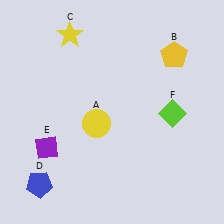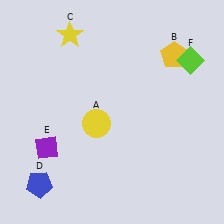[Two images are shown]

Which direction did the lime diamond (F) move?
The lime diamond (F) moved up.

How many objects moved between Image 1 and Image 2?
1 object moved between the two images.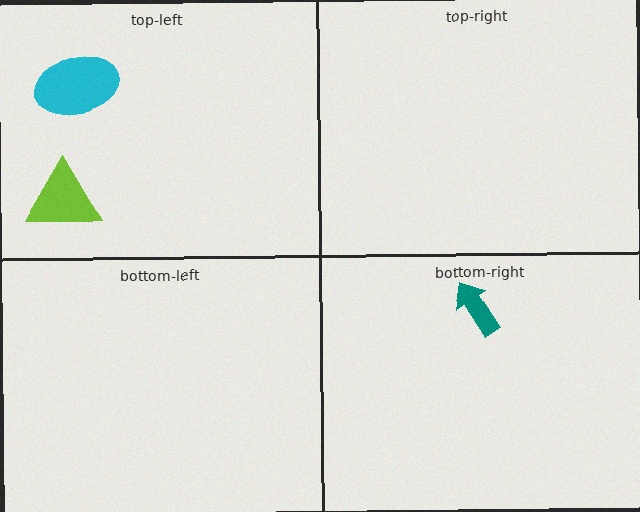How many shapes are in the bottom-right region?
1.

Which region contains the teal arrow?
The bottom-right region.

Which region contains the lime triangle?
The top-left region.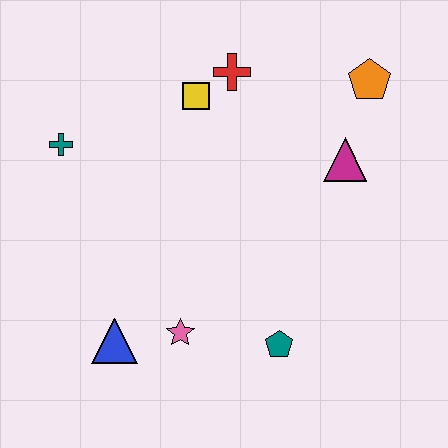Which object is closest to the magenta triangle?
The orange pentagon is closest to the magenta triangle.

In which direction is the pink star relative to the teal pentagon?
The pink star is to the left of the teal pentagon.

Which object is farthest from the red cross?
The blue triangle is farthest from the red cross.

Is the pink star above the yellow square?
No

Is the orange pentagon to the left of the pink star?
No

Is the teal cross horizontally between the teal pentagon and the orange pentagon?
No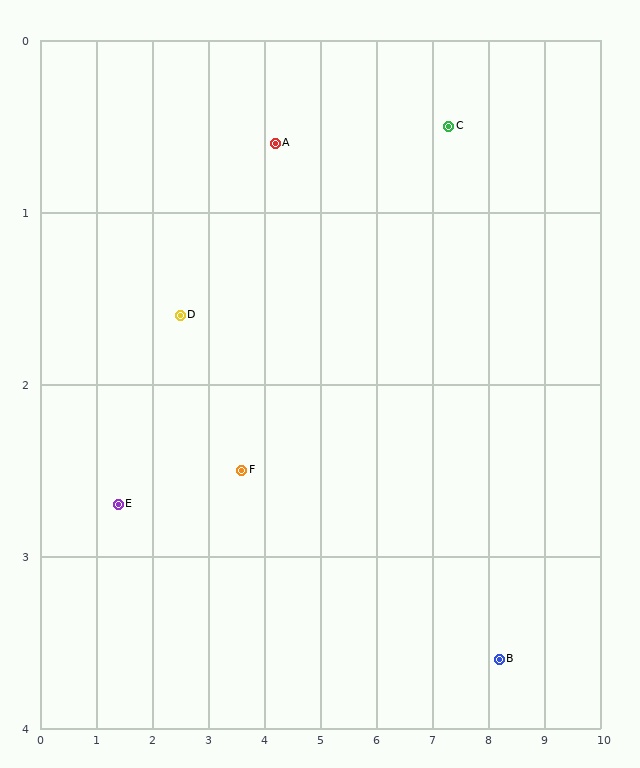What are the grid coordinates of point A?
Point A is at approximately (4.2, 0.6).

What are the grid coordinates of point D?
Point D is at approximately (2.5, 1.6).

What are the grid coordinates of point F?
Point F is at approximately (3.6, 2.5).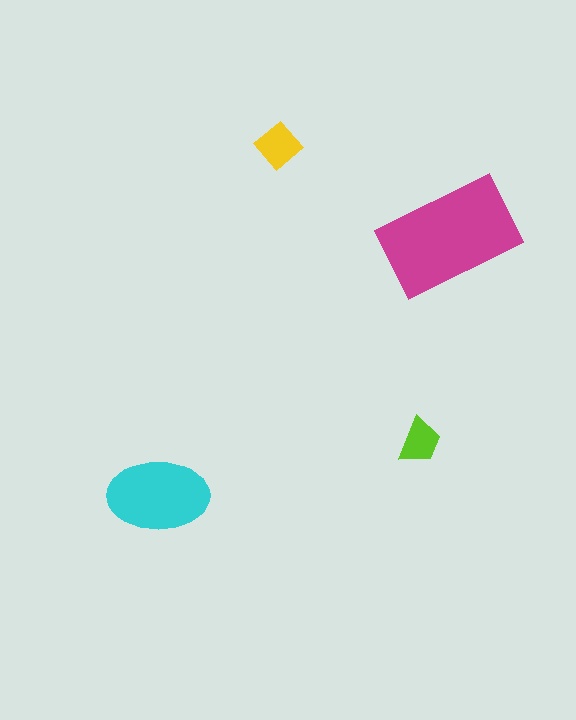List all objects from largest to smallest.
The magenta rectangle, the cyan ellipse, the yellow diamond, the lime trapezoid.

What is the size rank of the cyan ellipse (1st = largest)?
2nd.